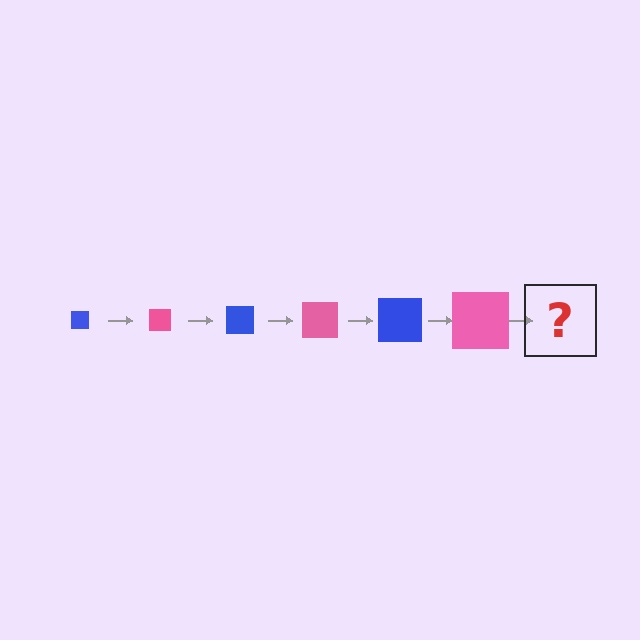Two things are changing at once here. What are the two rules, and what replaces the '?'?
The two rules are that the square grows larger each step and the color cycles through blue and pink. The '?' should be a blue square, larger than the previous one.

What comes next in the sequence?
The next element should be a blue square, larger than the previous one.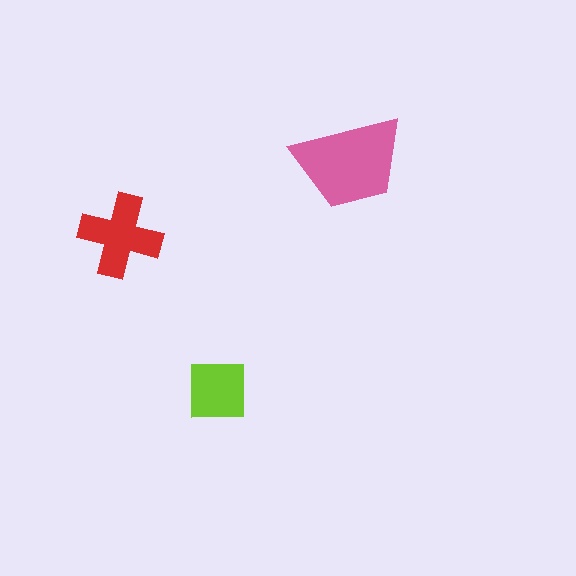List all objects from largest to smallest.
The pink trapezoid, the red cross, the lime square.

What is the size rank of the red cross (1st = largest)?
2nd.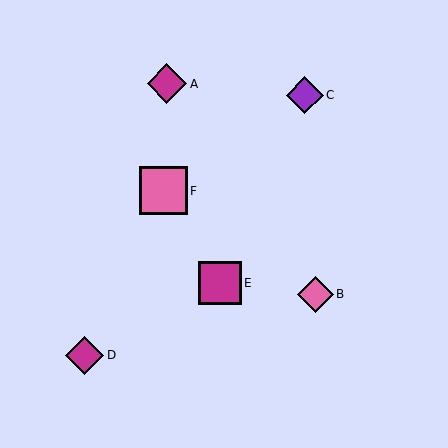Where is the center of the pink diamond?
The center of the pink diamond is at (315, 294).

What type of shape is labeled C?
Shape C is a purple diamond.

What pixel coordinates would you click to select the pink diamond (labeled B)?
Click at (315, 294) to select the pink diamond B.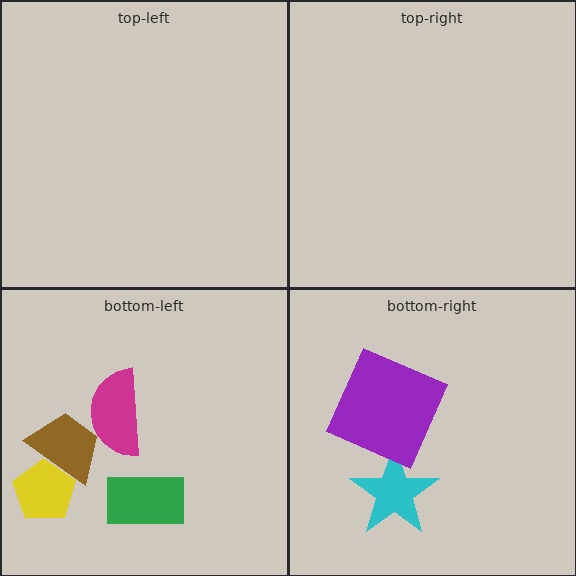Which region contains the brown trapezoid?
The bottom-left region.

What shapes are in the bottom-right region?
The cyan star, the purple square.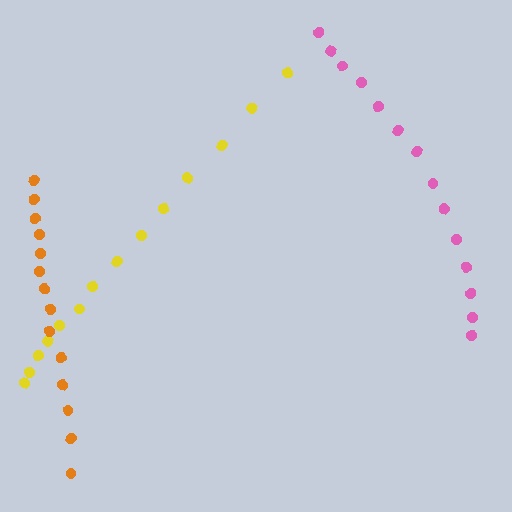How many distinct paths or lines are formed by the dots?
There are 3 distinct paths.